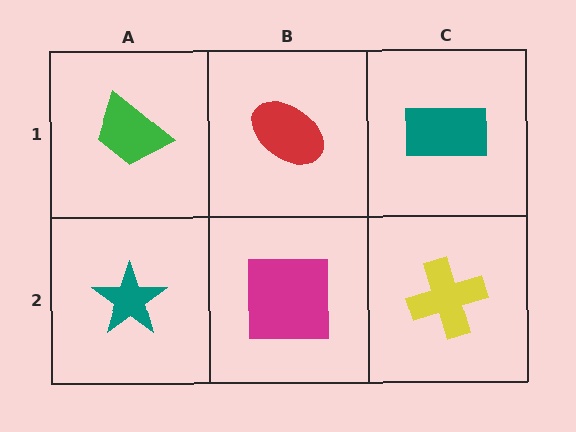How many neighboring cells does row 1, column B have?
3.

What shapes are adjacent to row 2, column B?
A red ellipse (row 1, column B), a teal star (row 2, column A), a yellow cross (row 2, column C).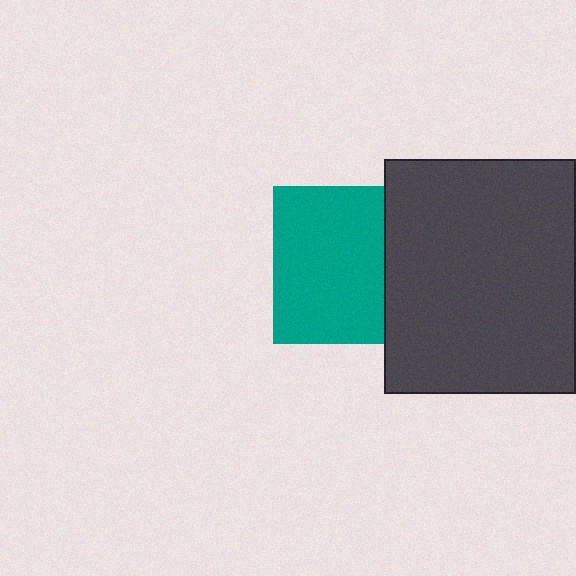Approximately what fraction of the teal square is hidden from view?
Roughly 30% of the teal square is hidden behind the dark gray rectangle.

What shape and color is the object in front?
The object in front is a dark gray rectangle.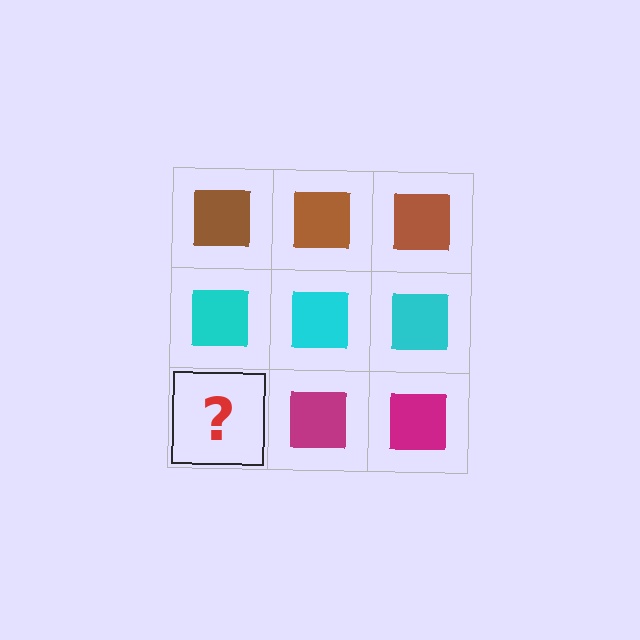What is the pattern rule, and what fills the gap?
The rule is that each row has a consistent color. The gap should be filled with a magenta square.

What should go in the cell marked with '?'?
The missing cell should contain a magenta square.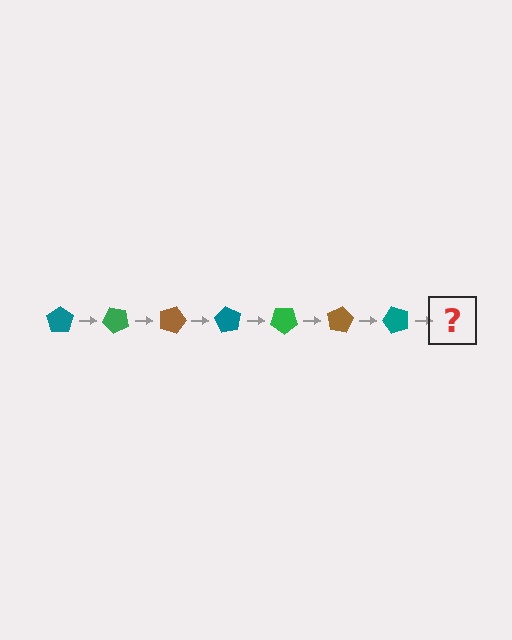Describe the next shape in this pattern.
It should be a green pentagon, rotated 315 degrees from the start.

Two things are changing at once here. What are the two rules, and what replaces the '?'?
The two rules are that it rotates 45 degrees each step and the color cycles through teal, green, and brown. The '?' should be a green pentagon, rotated 315 degrees from the start.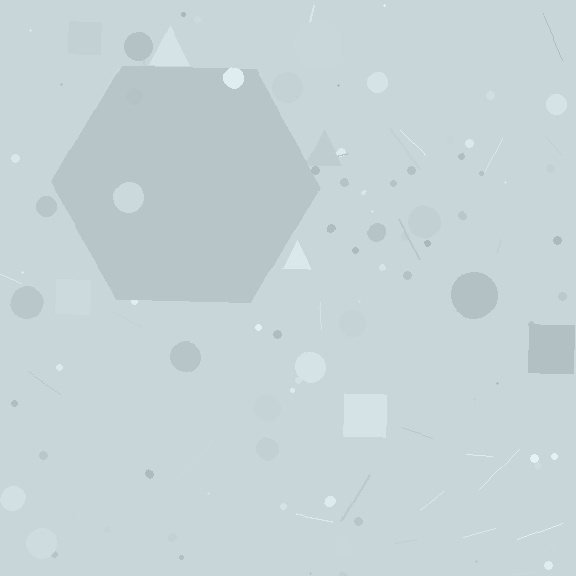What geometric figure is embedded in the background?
A hexagon is embedded in the background.